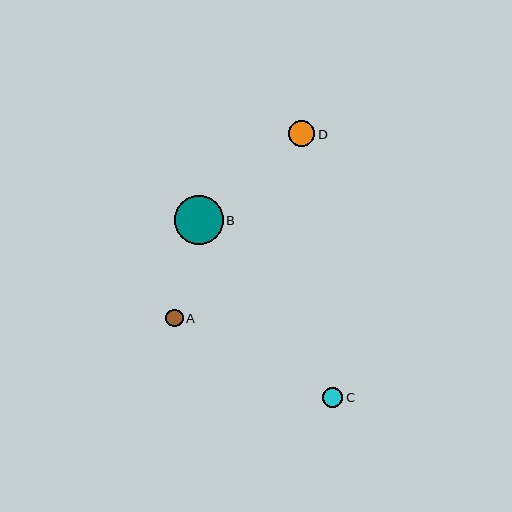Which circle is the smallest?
Circle A is the smallest with a size of approximately 18 pixels.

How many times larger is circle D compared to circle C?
Circle D is approximately 1.3 times the size of circle C.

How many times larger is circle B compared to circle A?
Circle B is approximately 2.8 times the size of circle A.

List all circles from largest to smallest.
From largest to smallest: B, D, C, A.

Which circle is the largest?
Circle B is the largest with a size of approximately 49 pixels.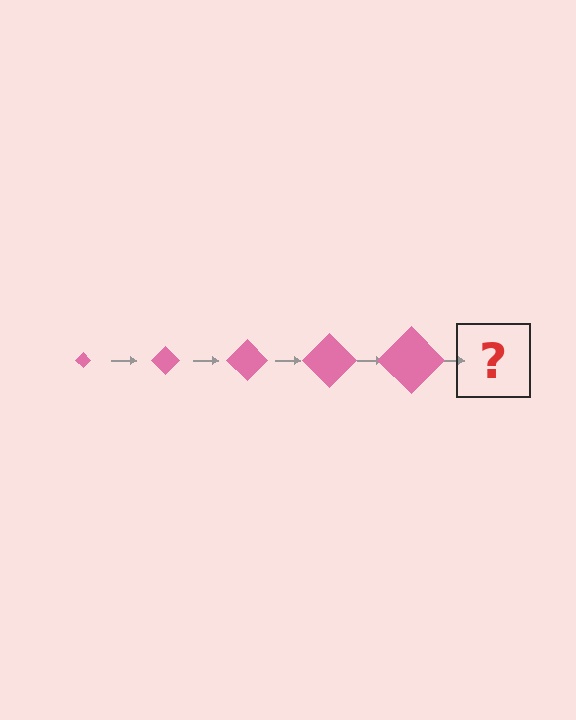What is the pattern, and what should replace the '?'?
The pattern is that the diamond gets progressively larger each step. The '?' should be a pink diamond, larger than the previous one.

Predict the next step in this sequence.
The next step is a pink diamond, larger than the previous one.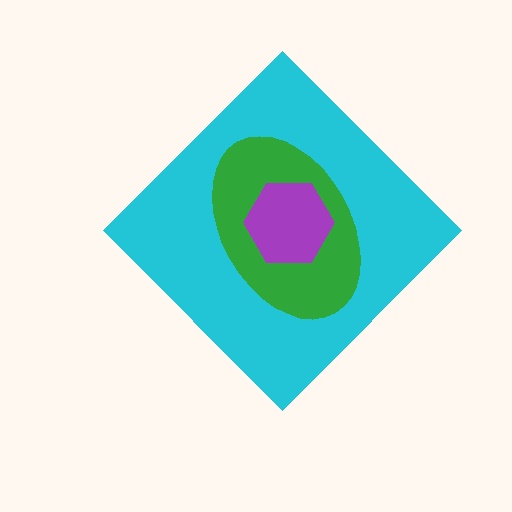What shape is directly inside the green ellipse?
The purple hexagon.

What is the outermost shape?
The cyan diamond.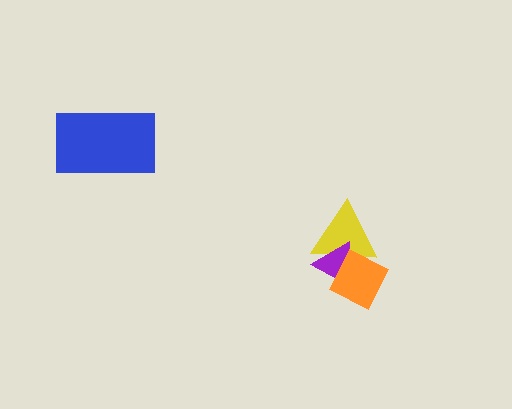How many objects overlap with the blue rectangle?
0 objects overlap with the blue rectangle.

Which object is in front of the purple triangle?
The orange diamond is in front of the purple triangle.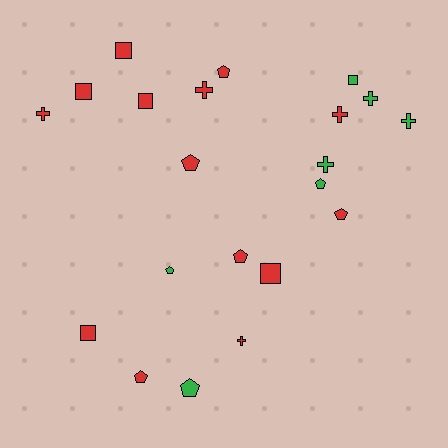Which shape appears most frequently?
Pentagon, with 8 objects.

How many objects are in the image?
There are 21 objects.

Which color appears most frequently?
Red, with 14 objects.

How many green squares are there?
There is 1 green square.